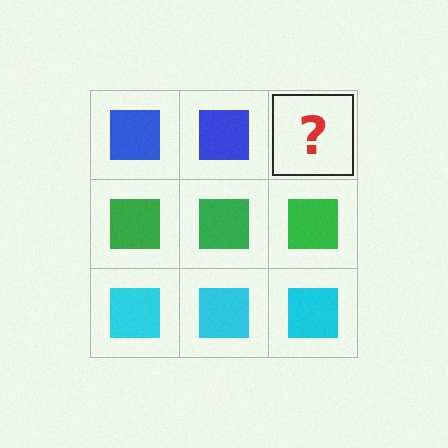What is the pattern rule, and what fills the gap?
The rule is that each row has a consistent color. The gap should be filled with a blue square.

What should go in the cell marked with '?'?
The missing cell should contain a blue square.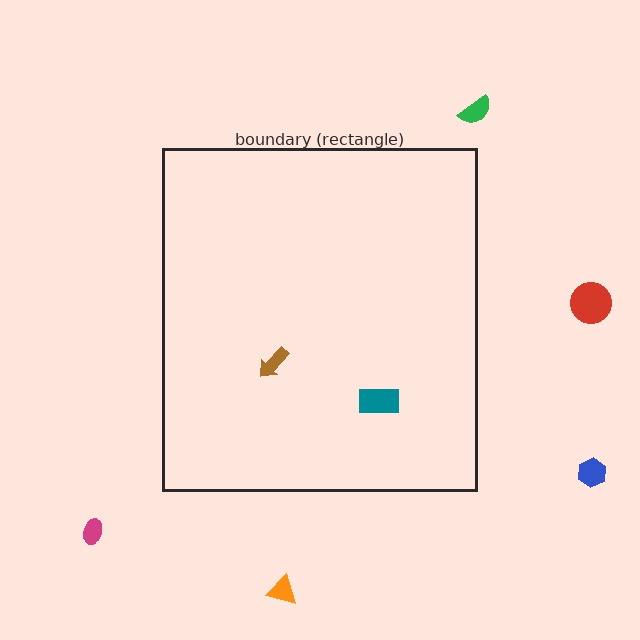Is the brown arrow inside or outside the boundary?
Inside.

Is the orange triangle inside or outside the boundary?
Outside.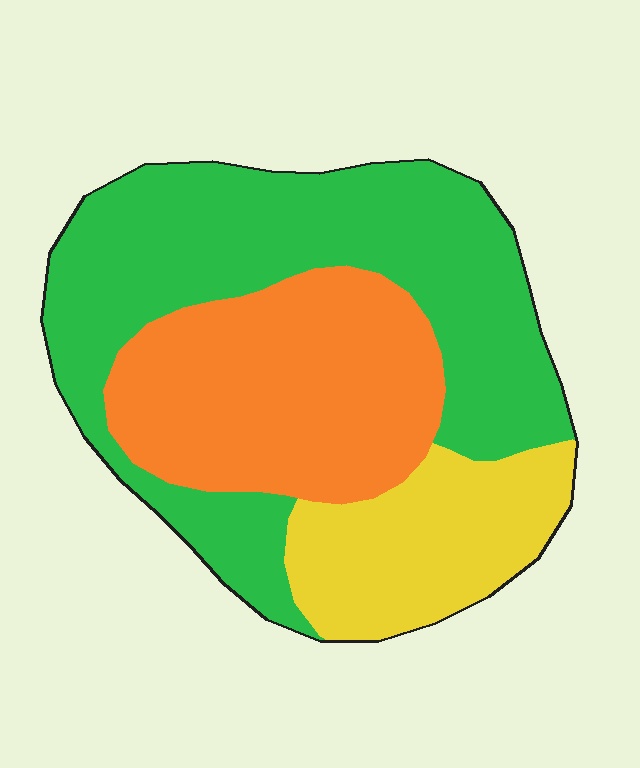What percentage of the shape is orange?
Orange covers 32% of the shape.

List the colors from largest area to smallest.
From largest to smallest: green, orange, yellow.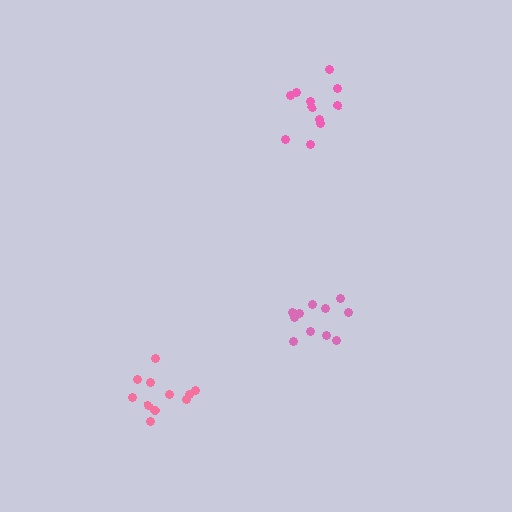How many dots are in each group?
Group 1: 11 dots, Group 2: 11 dots, Group 3: 11 dots (33 total).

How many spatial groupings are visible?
There are 3 spatial groupings.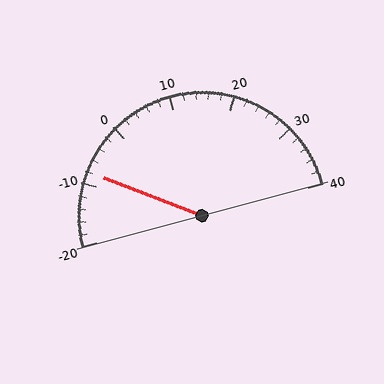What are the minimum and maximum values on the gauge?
The gauge ranges from -20 to 40.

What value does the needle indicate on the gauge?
The needle indicates approximately -8.